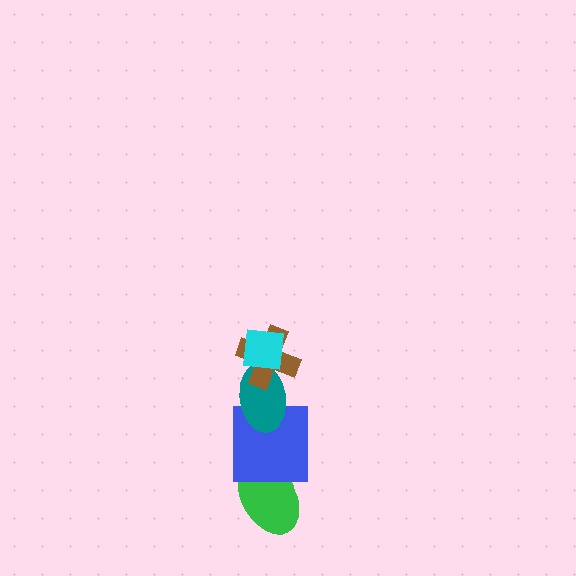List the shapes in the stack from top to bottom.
From top to bottom: the cyan square, the brown cross, the teal ellipse, the blue square, the green ellipse.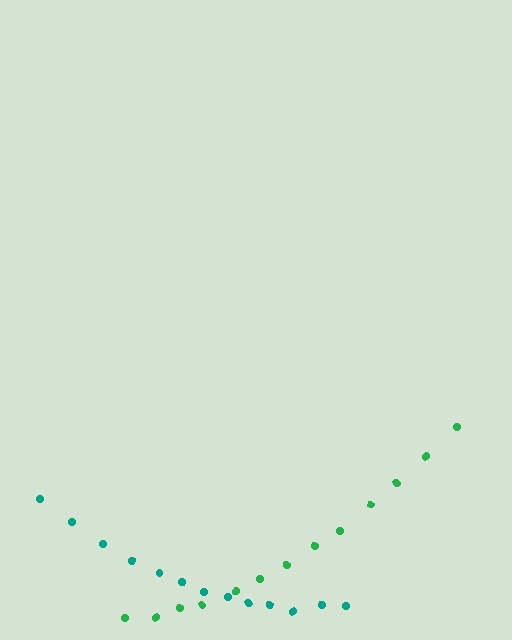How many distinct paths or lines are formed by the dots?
There are 2 distinct paths.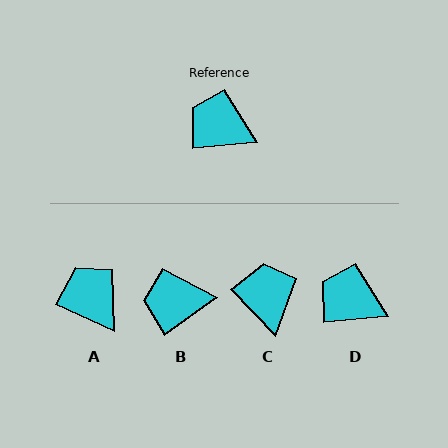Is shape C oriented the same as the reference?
No, it is off by about 52 degrees.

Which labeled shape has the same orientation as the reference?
D.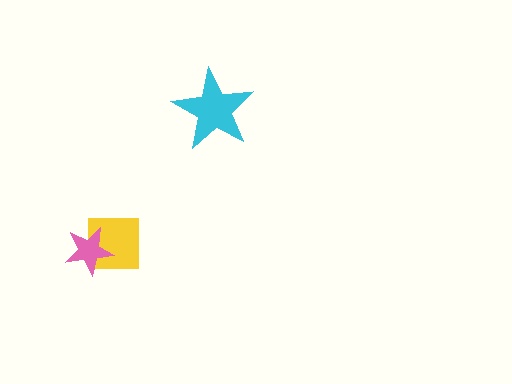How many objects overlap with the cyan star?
0 objects overlap with the cyan star.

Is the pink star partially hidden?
No, no other shape covers it.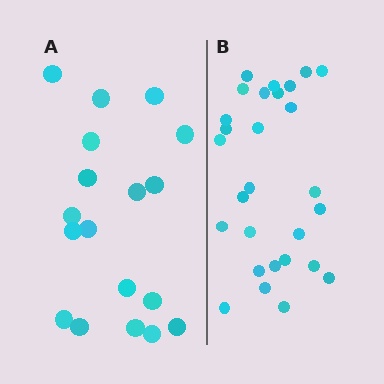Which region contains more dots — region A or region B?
Region B (the right region) has more dots.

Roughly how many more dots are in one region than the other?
Region B has roughly 10 or so more dots than region A.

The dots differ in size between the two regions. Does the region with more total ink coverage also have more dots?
No. Region A has more total ink coverage because its dots are larger, but region B actually contains more individual dots. Total area can be misleading — the number of items is what matters here.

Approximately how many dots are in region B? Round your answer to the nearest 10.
About 30 dots. (The exact count is 28, which rounds to 30.)